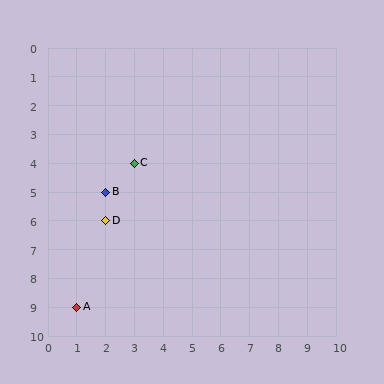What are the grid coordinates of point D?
Point D is at grid coordinates (2, 6).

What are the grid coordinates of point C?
Point C is at grid coordinates (3, 4).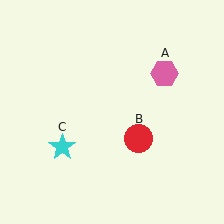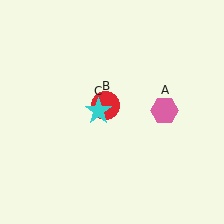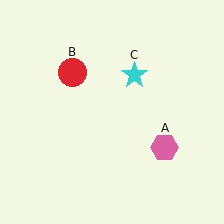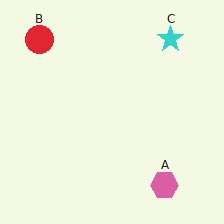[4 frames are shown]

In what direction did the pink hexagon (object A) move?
The pink hexagon (object A) moved down.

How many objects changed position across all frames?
3 objects changed position: pink hexagon (object A), red circle (object B), cyan star (object C).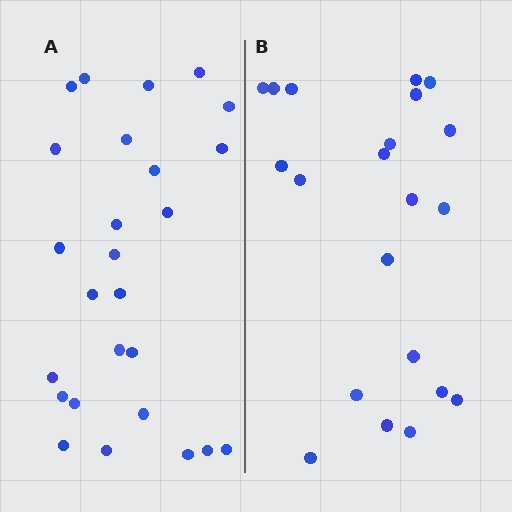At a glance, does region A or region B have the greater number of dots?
Region A (the left region) has more dots.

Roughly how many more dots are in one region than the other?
Region A has about 5 more dots than region B.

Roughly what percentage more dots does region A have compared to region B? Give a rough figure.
About 25% more.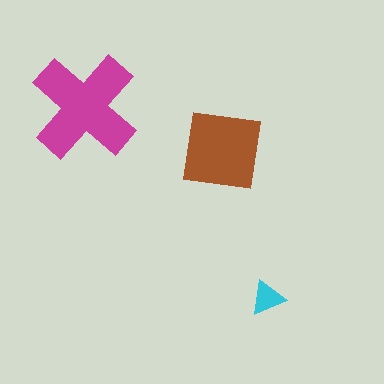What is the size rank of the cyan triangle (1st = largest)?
3rd.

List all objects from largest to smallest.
The magenta cross, the brown square, the cyan triangle.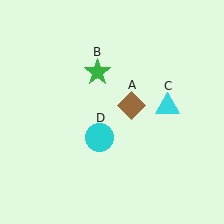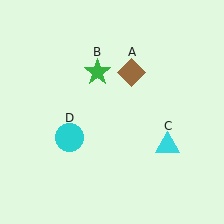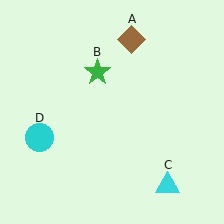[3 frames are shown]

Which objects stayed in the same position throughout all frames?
Green star (object B) remained stationary.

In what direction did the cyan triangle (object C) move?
The cyan triangle (object C) moved down.